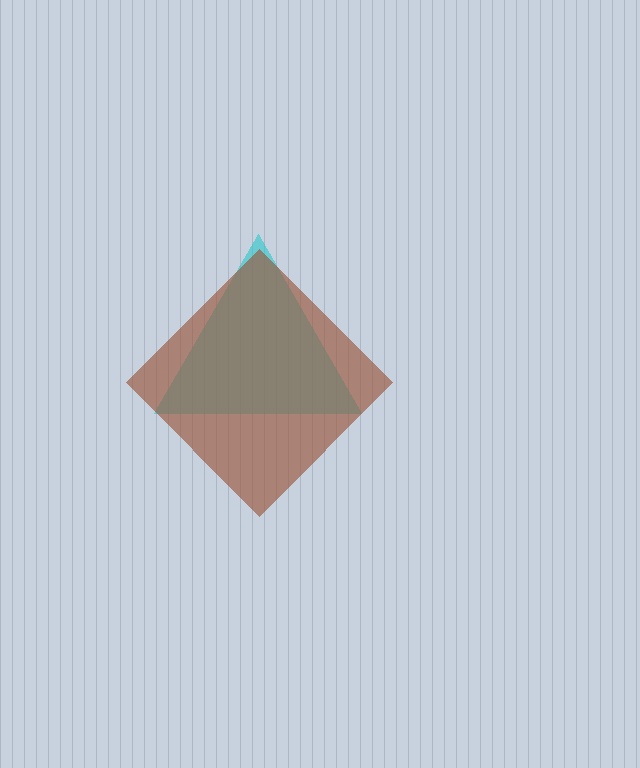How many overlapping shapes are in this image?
There are 2 overlapping shapes in the image.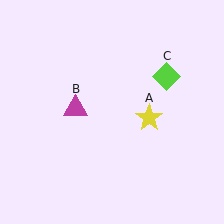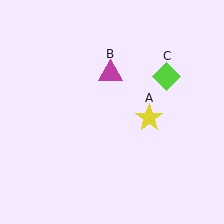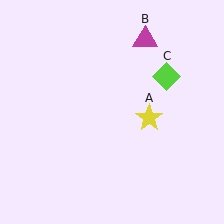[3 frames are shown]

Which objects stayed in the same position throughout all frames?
Yellow star (object A) and lime diamond (object C) remained stationary.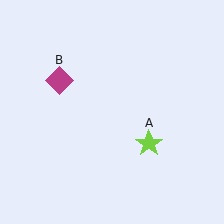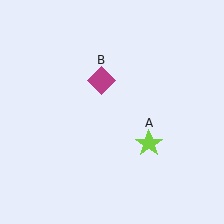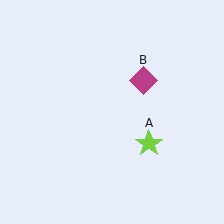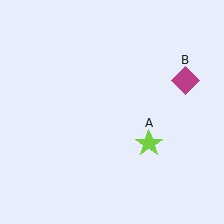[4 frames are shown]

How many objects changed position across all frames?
1 object changed position: magenta diamond (object B).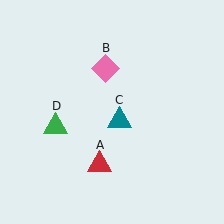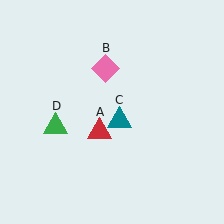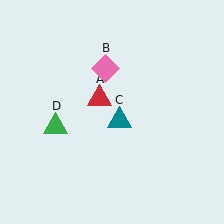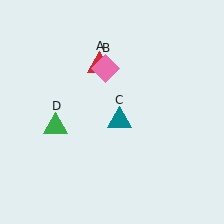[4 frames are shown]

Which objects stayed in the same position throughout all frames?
Pink diamond (object B) and teal triangle (object C) and green triangle (object D) remained stationary.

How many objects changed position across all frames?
1 object changed position: red triangle (object A).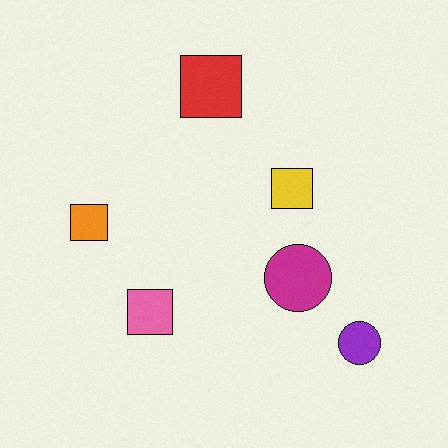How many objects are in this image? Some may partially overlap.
There are 6 objects.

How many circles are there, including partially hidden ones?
There are 2 circles.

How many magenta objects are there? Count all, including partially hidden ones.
There is 1 magenta object.